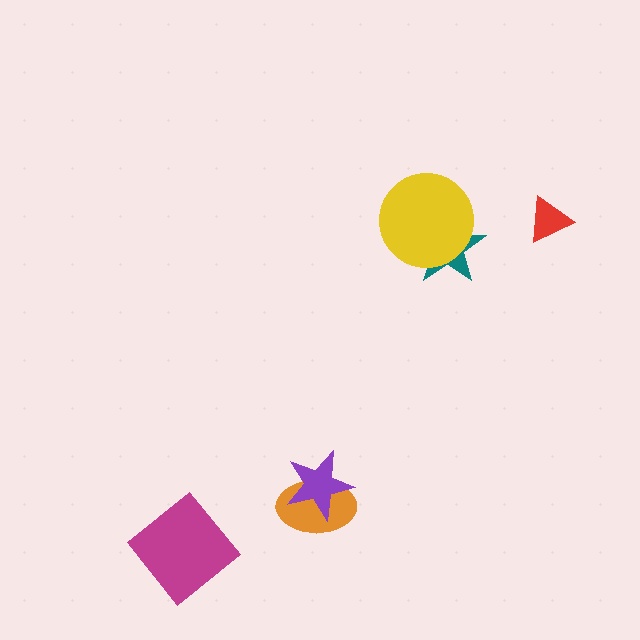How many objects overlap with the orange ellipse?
1 object overlaps with the orange ellipse.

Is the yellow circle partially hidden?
No, no other shape covers it.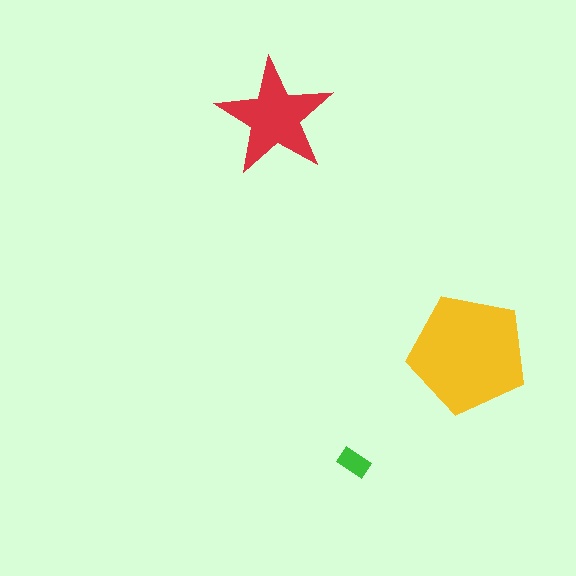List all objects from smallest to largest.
The green rectangle, the red star, the yellow pentagon.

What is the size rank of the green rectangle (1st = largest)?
3rd.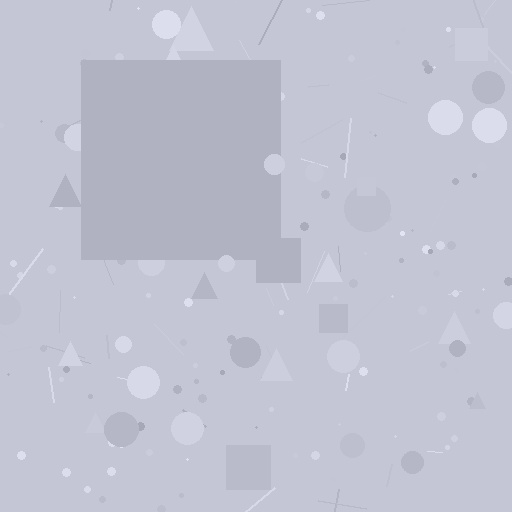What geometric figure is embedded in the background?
A square is embedded in the background.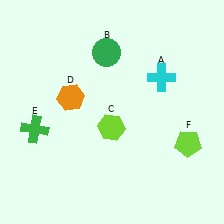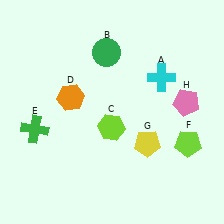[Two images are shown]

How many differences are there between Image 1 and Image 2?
There are 2 differences between the two images.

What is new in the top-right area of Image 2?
A pink pentagon (H) was added in the top-right area of Image 2.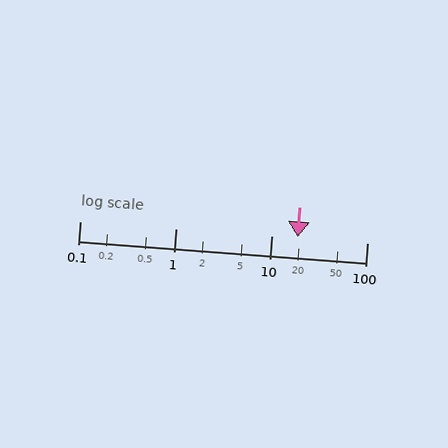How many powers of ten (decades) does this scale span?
The scale spans 3 decades, from 0.1 to 100.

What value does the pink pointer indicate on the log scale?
The pointer indicates approximately 19.